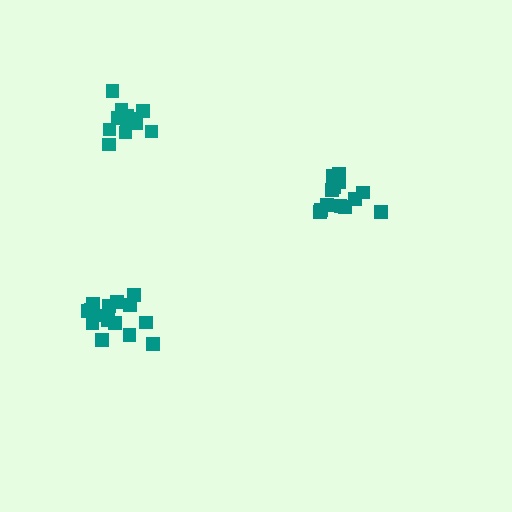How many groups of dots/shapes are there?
There are 3 groups.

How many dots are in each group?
Group 1: 12 dots, Group 2: 15 dots, Group 3: 13 dots (40 total).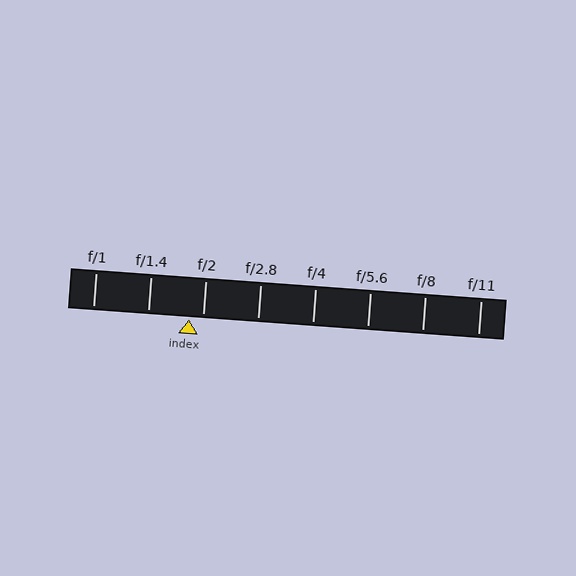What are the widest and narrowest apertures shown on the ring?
The widest aperture shown is f/1 and the narrowest is f/11.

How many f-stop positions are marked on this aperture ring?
There are 8 f-stop positions marked.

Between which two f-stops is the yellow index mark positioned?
The index mark is between f/1.4 and f/2.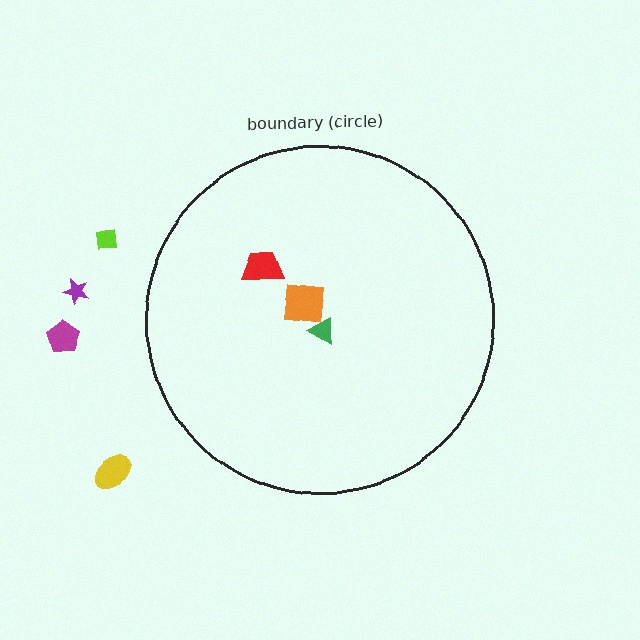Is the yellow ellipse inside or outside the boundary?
Outside.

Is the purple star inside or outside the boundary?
Outside.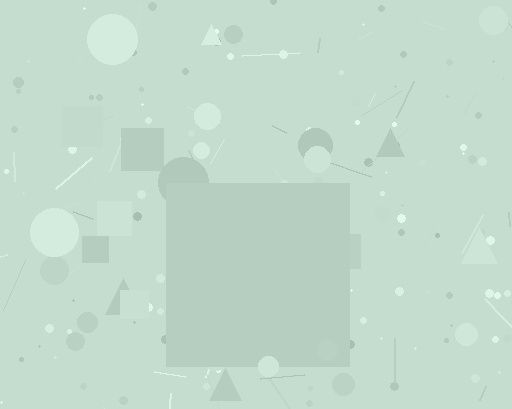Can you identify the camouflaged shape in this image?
The camouflaged shape is a square.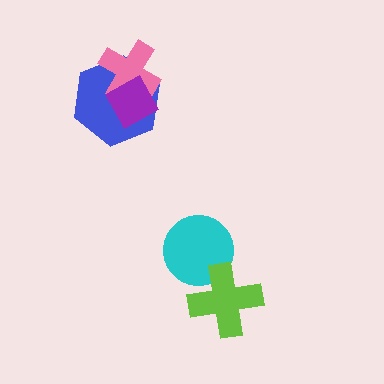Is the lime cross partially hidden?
No, no other shape covers it.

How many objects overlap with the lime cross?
1 object overlaps with the lime cross.